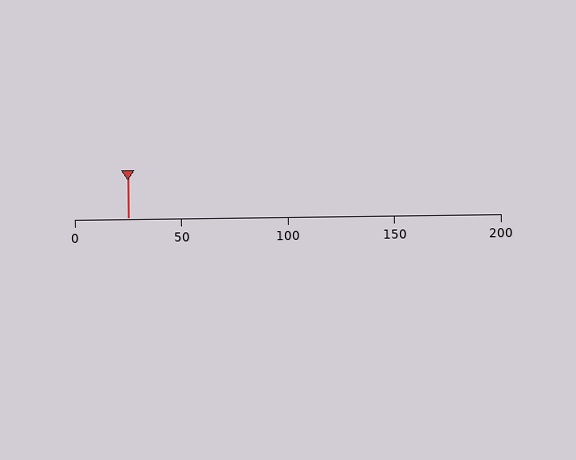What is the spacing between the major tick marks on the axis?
The major ticks are spaced 50 apart.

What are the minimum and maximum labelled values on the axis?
The axis runs from 0 to 200.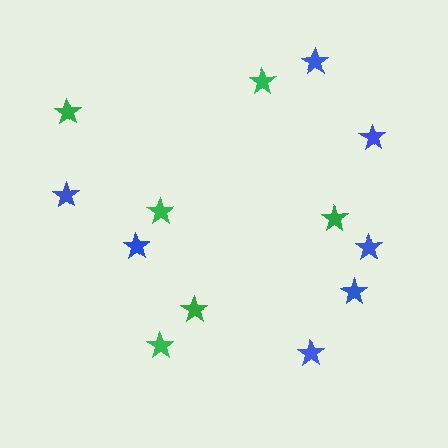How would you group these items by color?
There are 2 groups: one group of blue stars (7) and one group of green stars (6).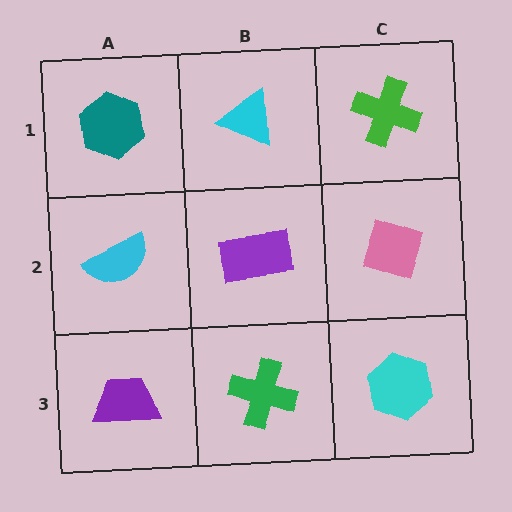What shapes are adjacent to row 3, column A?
A cyan semicircle (row 2, column A), a green cross (row 3, column B).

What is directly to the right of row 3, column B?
A cyan hexagon.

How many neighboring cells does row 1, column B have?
3.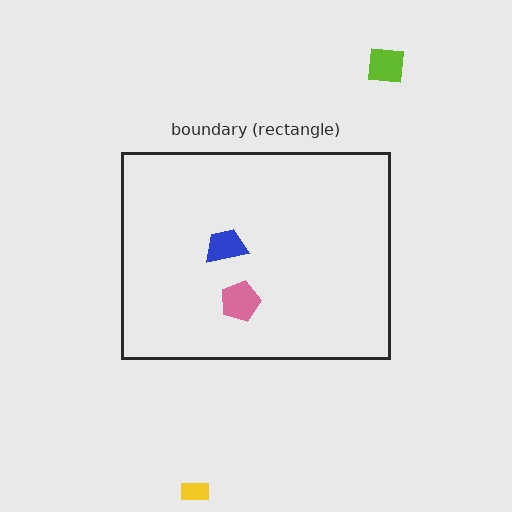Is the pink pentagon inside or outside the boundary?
Inside.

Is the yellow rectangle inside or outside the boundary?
Outside.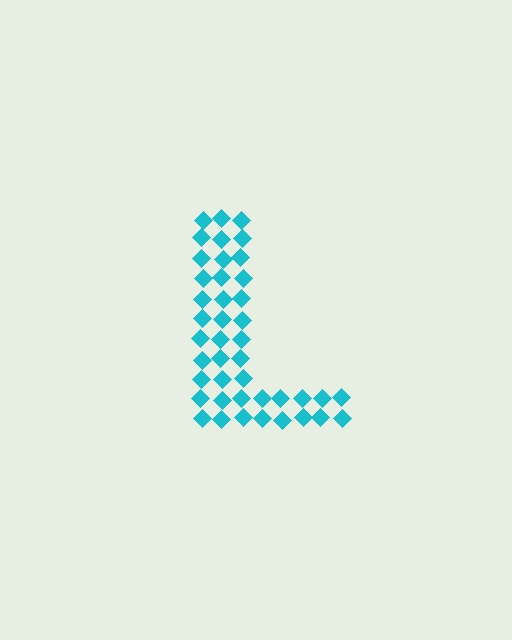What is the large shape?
The large shape is the letter L.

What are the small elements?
The small elements are diamonds.